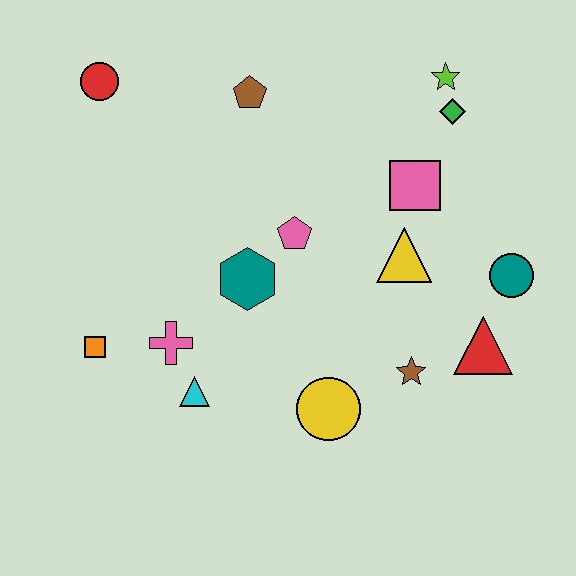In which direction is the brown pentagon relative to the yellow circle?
The brown pentagon is above the yellow circle.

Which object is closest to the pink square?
The yellow triangle is closest to the pink square.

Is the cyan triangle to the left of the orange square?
No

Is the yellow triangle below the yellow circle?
No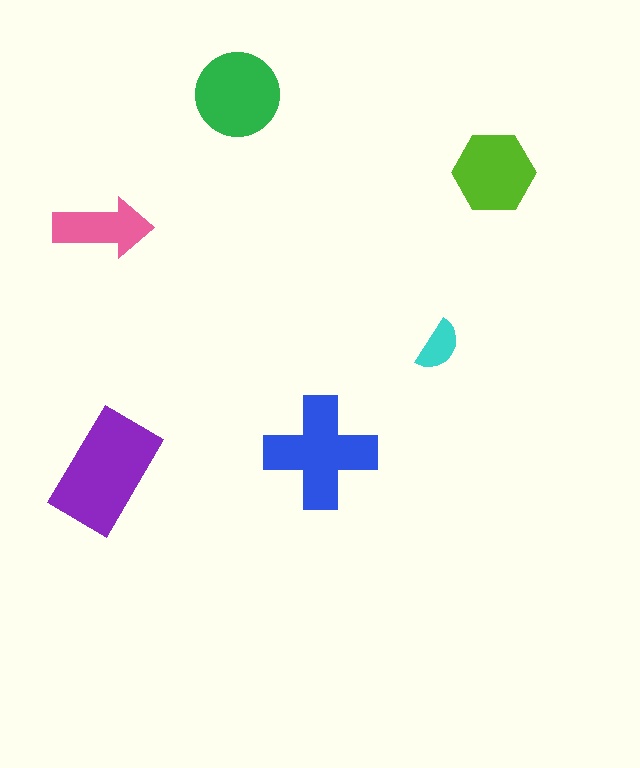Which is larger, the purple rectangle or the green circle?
The purple rectangle.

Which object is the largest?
The purple rectangle.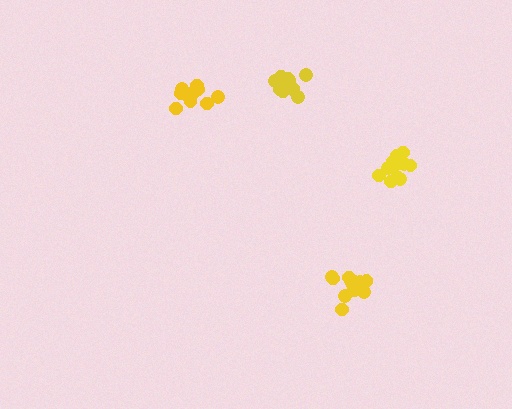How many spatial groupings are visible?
There are 4 spatial groupings.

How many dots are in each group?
Group 1: 13 dots, Group 2: 12 dots, Group 3: 15 dots, Group 4: 14 dots (54 total).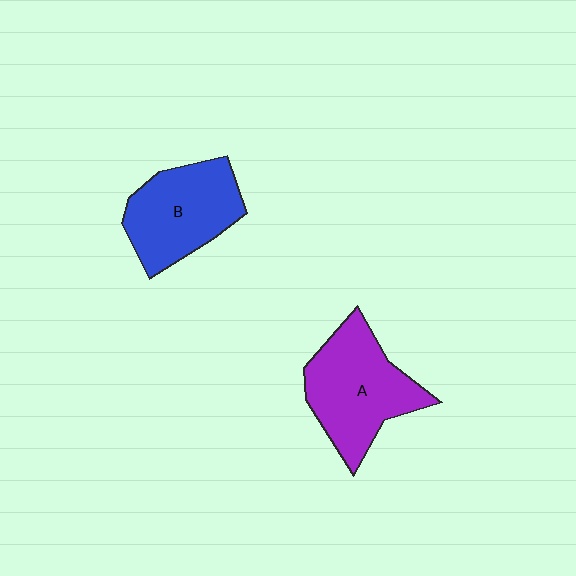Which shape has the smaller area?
Shape B (blue).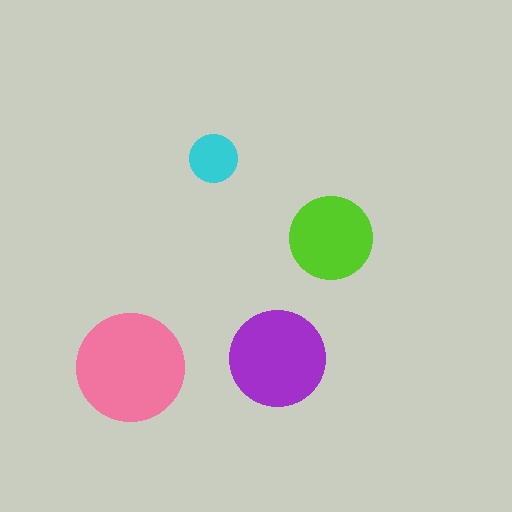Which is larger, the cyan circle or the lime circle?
The lime one.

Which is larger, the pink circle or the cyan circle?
The pink one.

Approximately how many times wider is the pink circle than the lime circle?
About 1.5 times wider.